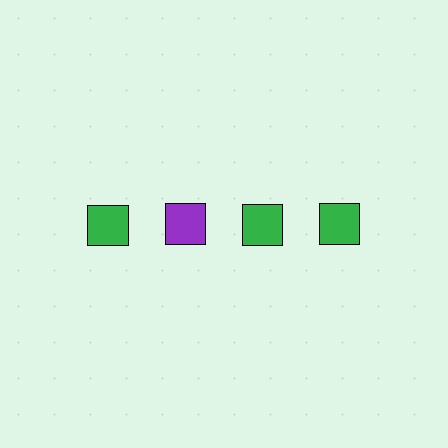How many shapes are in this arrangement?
There are 4 shapes arranged in a grid pattern.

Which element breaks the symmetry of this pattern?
The purple square in the top row, second from left column breaks the symmetry. All other shapes are green squares.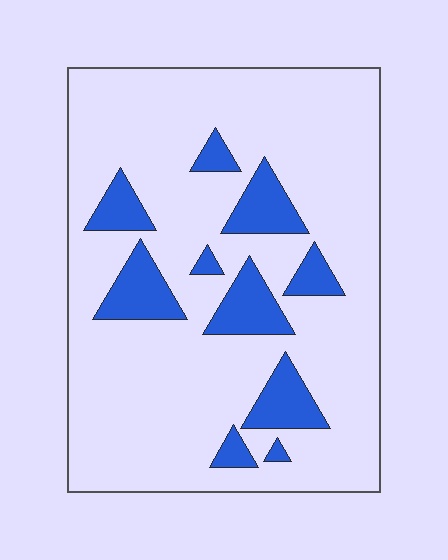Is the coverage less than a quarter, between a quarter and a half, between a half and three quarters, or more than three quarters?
Less than a quarter.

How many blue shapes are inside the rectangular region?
10.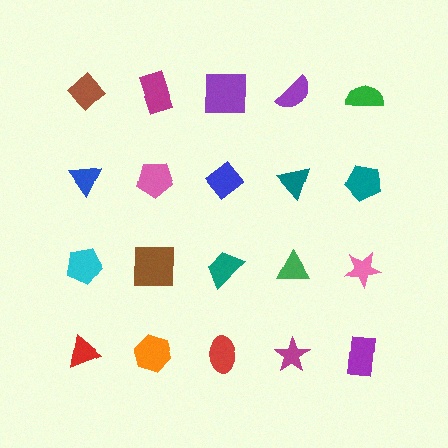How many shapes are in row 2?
5 shapes.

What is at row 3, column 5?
A pink star.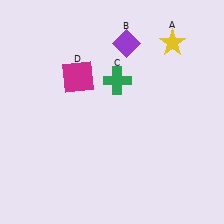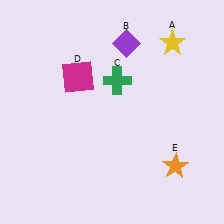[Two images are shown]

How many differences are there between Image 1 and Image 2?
There is 1 difference between the two images.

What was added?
An orange star (E) was added in Image 2.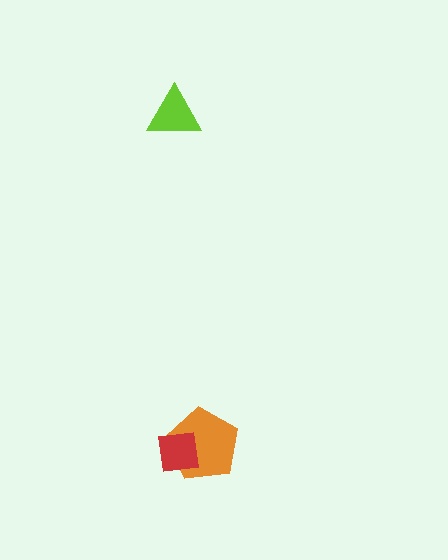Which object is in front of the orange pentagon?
The red square is in front of the orange pentagon.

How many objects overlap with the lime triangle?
0 objects overlap with the lime triangle.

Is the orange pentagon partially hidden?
Yes, it is partially covered by another shape.